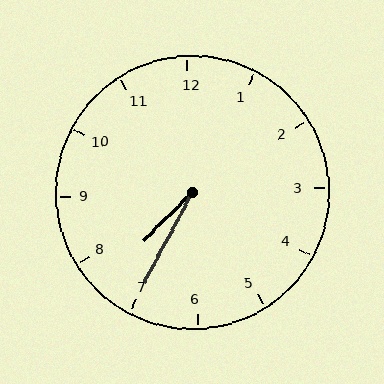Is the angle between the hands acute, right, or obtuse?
It is acute.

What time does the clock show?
7:35.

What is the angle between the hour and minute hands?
Approximately 18 degrees.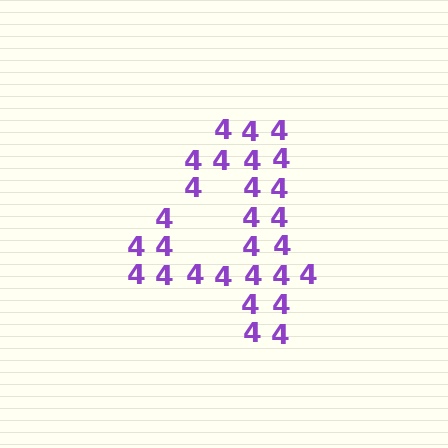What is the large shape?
The large shape is the digit 4.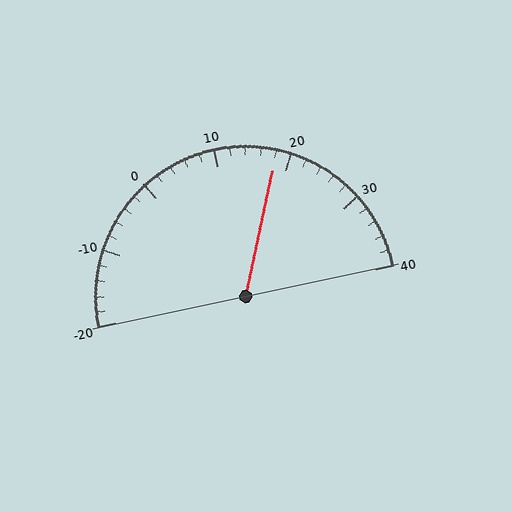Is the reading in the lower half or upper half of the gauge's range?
The reading is in the upper half of the range (-20 to 40).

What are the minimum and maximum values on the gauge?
The gauge ranges from -20 to 40.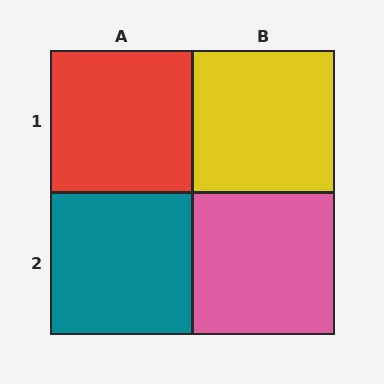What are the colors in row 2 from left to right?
Teal, pink.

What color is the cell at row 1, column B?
Yellow.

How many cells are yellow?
1 cell is yellow.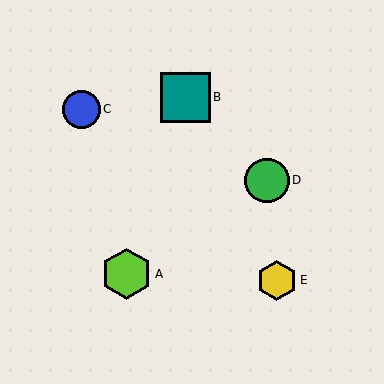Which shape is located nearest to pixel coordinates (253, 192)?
The green circle (labeled D) at (267, 180) is nearest to that location.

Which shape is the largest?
The lime hexagon (labeled A) is the largest.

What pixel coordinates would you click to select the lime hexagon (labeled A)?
Click at (127, 274) to select the lime hexagon A.